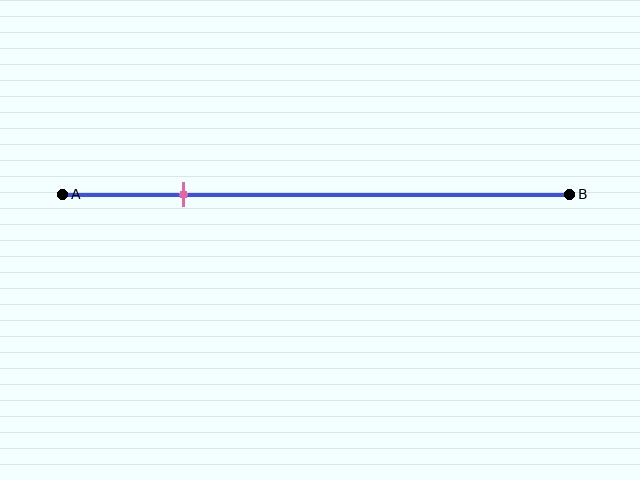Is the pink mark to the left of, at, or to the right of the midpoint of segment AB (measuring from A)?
The pink mark is to the left of the midpoint of segment AB.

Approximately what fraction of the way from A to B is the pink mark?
The pink mark is approximately 25% of the way from A to B.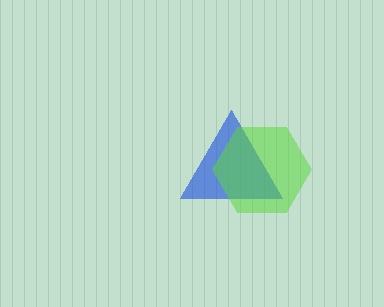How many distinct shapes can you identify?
There are 2 distinct shapes: a blue triangle, a lime hexagon.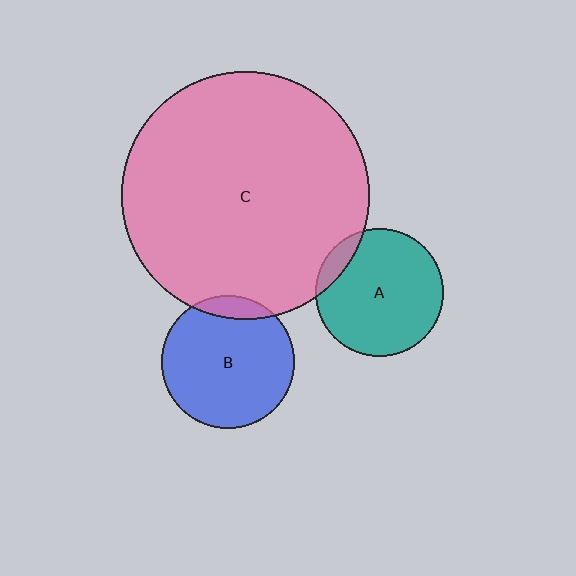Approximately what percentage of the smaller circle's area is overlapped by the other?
Approximately 10%.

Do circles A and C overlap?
Yes.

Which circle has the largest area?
Circle C (pink).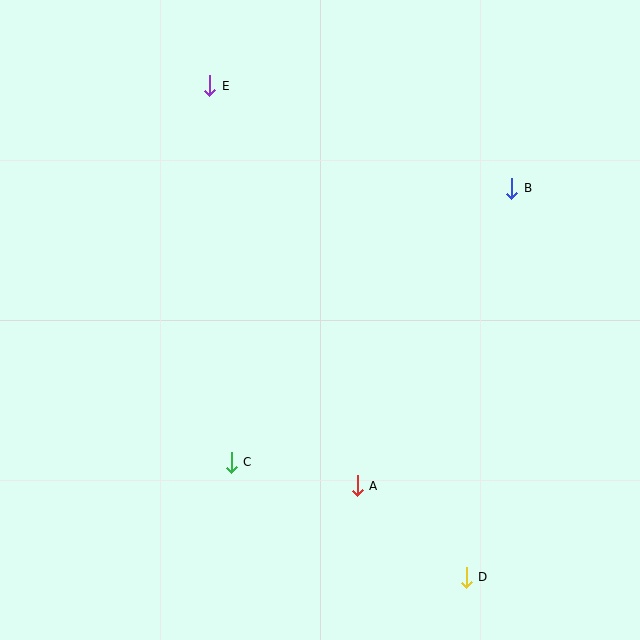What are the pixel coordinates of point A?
Point A is at (357, 486).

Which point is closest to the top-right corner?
Point B is closest to the top-right corner.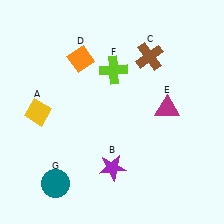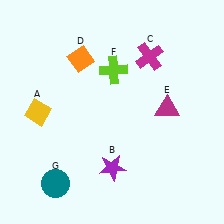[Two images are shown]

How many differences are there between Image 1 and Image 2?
There is 1 difference between the two images.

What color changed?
The cross (C) changed from brown in Image 1 to magenta in Image 2.